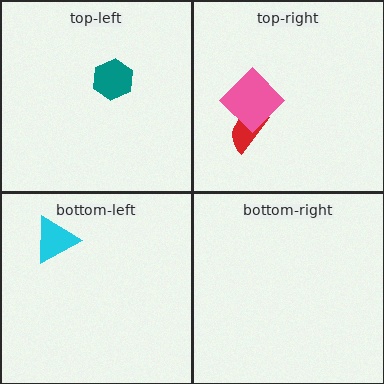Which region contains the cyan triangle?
The bottom-left region.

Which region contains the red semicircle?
The top-right region.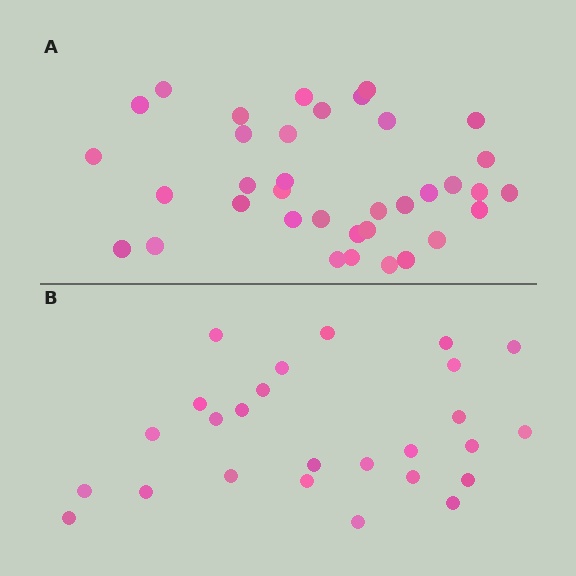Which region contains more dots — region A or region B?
Region A (the top region) has more dots.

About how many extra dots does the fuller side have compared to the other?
Region A has roughly 10 or so more dots than region B.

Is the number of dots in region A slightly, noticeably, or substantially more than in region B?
Region A has noticeably more, but not dramatically so. The ratio is roughly 1.4 to 1.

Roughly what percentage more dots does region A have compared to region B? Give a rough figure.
About 40% more.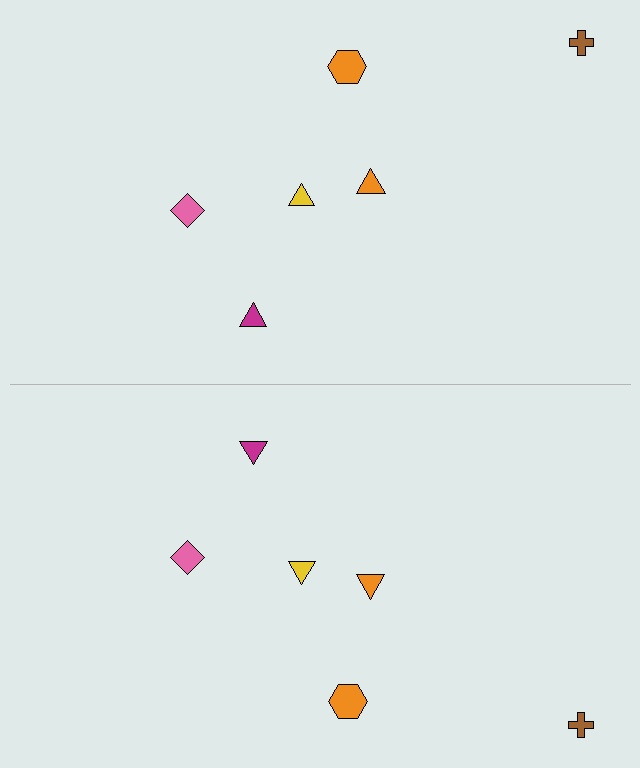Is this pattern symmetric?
Yes, this pattern has bilateral (reflection) symmetry.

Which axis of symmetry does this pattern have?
The pattern has a horizontal axis of symmetry running through the center of the image.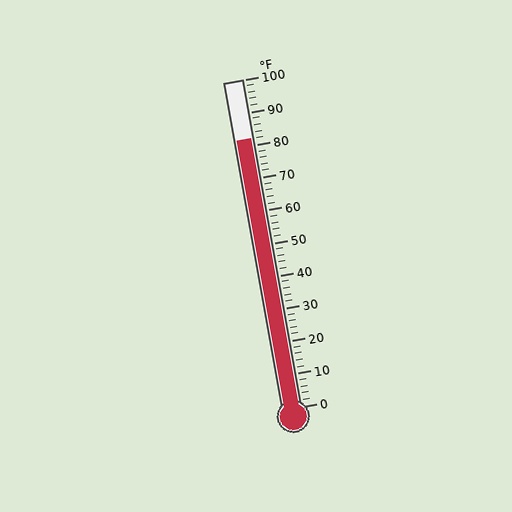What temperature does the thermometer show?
The thermometer shows approximately 82°F.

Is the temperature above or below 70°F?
The temperature is above 70°F.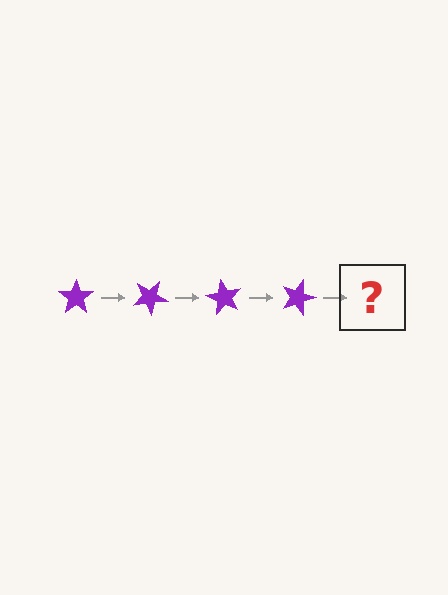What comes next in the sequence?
The next element should be a purple star rotated 120 degrees.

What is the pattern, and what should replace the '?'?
The pattern is that the star rotates 30 degrees each step. The '?' should be a purple star rotated 120 degrees.